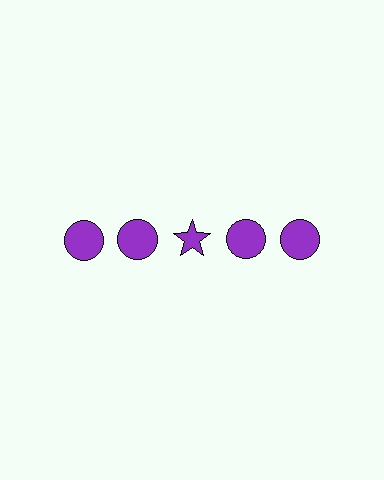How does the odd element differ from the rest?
It has a different shape: star instead of circle.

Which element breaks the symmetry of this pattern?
The purple star in the top row, center column breaks the symmetry. All other shapes are purple circles.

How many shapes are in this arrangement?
There are 5 shapes arranged in a grid pattern.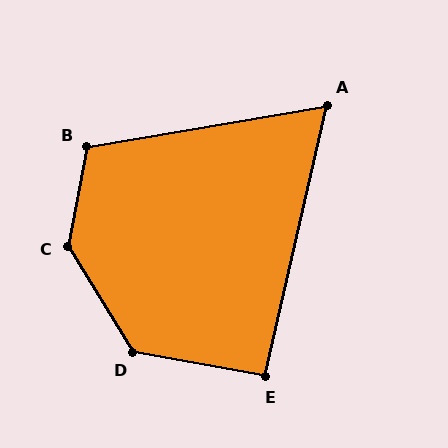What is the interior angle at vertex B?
Approximately 110 degrees (obtuse).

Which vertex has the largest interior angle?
C, at approximately 138 degrees.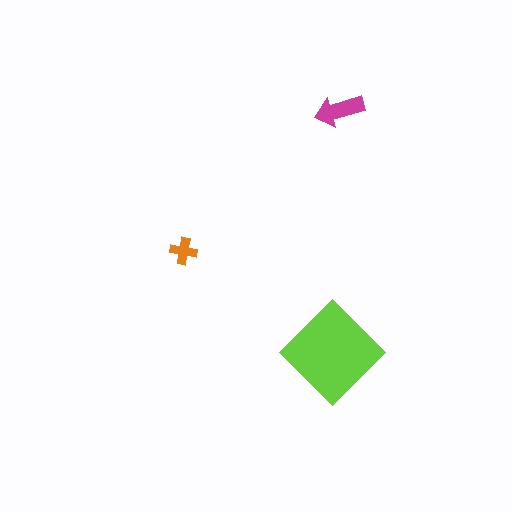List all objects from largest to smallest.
The lime diamond, the magenta arrow, the orange cross.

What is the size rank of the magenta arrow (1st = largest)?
2nd.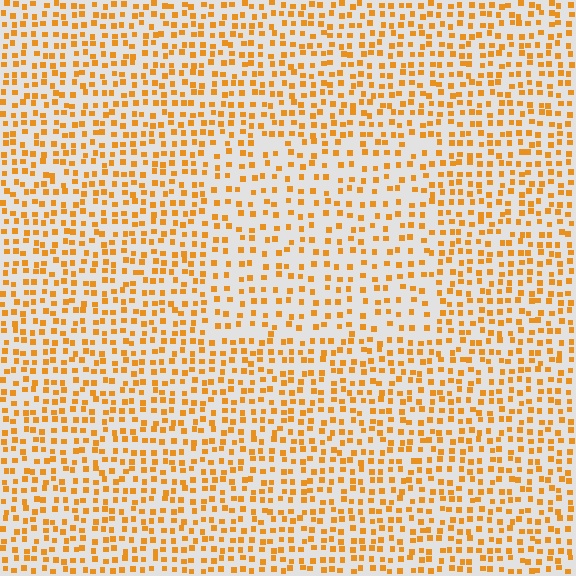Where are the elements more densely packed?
The elements are more densely packed outside the rectangle boundary.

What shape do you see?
I see a rectangle.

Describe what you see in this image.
The image contains small orange elements arranged at two different densities. A rectangle-shaped region is visible where the elements are less densely packed than the surrounding area.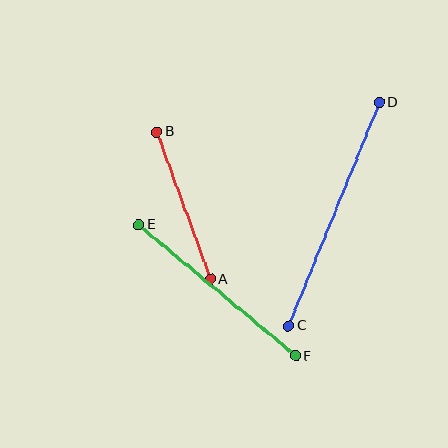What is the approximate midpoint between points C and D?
The midpoint is at approximately (334, 214) pixels.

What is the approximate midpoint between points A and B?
The midpoint is at approximately (184, 206) pixels.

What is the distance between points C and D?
The distance is approximately 241 pixels.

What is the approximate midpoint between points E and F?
The midpoint is at approximately (217, 290) pixels.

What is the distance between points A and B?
The distance is approximately 157 pixels.